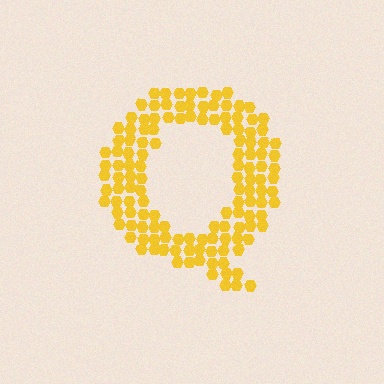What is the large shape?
The large shape is the letter Q.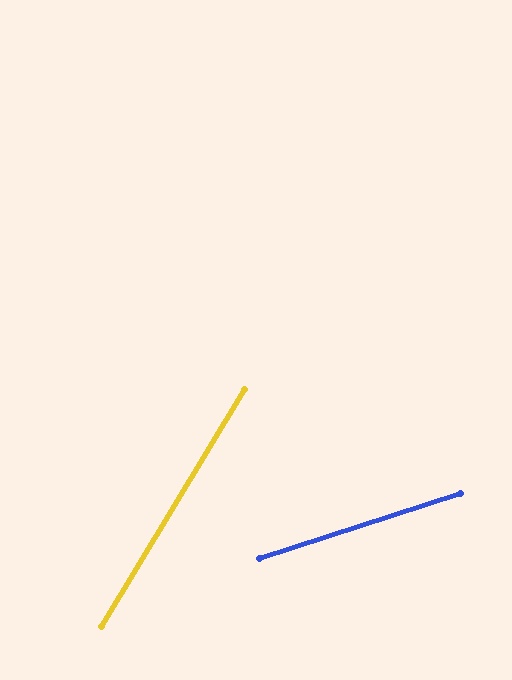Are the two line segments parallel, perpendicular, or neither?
Neither parallel nor perpendicular — they differ by about 41°.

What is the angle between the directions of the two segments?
Approximately 41 degrees.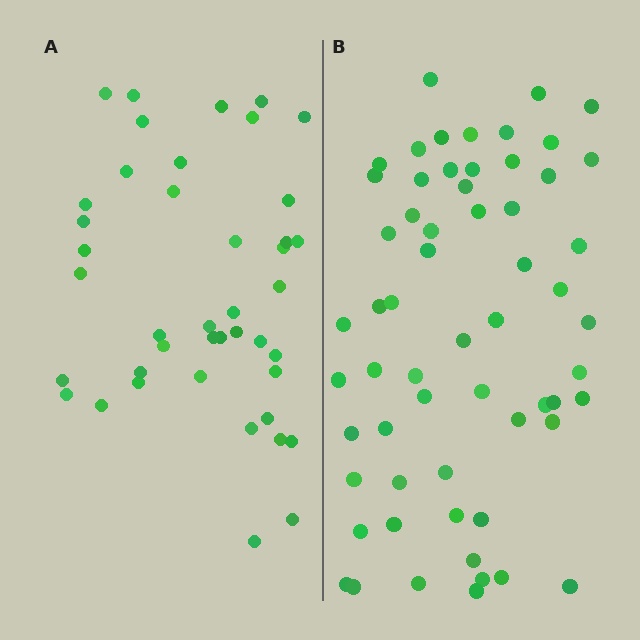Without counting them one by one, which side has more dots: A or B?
Region B (the right region) has more dots.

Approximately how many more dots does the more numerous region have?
Region B has approximately 20 more dots than region A.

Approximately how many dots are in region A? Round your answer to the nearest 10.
About 40 dots. (The exact count is 42, which rounds to 40.)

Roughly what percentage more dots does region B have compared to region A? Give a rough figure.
About 45% more.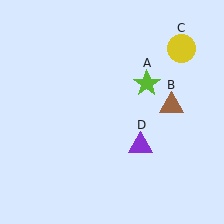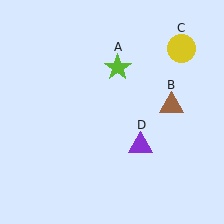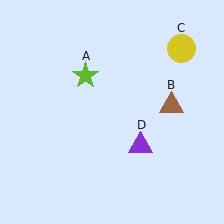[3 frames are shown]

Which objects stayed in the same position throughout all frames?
Brown triangle (object B) and yellow circle (object C) and purple triangle (object D) remained stationary.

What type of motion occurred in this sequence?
The lime star (object A) rotated counterclockwise around the center of the scene.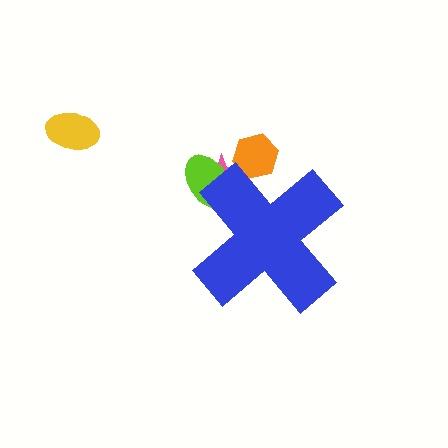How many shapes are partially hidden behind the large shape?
3 shapes are partially hidden.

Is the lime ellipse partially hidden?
Yes, the lime ellipse is partially hidden behind the blue cross.